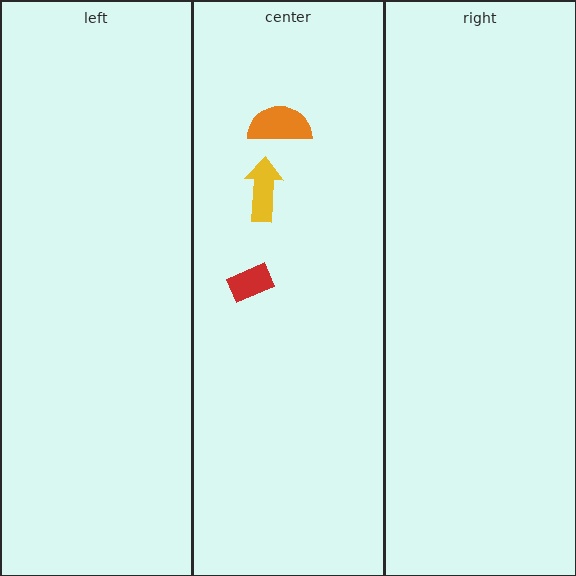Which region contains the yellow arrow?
The center region.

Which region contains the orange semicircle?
The center region.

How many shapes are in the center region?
3.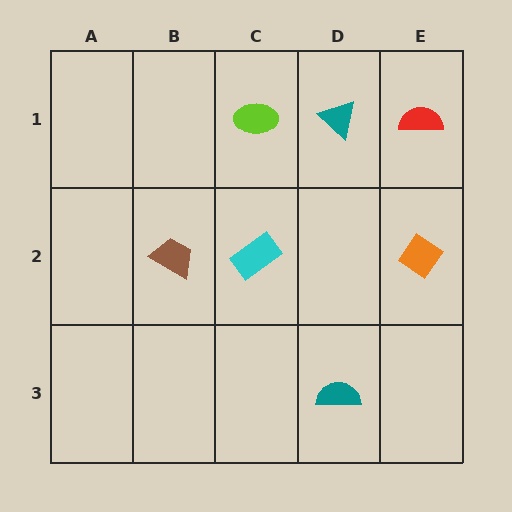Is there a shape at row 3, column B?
No, that cell is empty.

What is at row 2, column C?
A cyan rectangle.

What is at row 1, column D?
A teal triangle.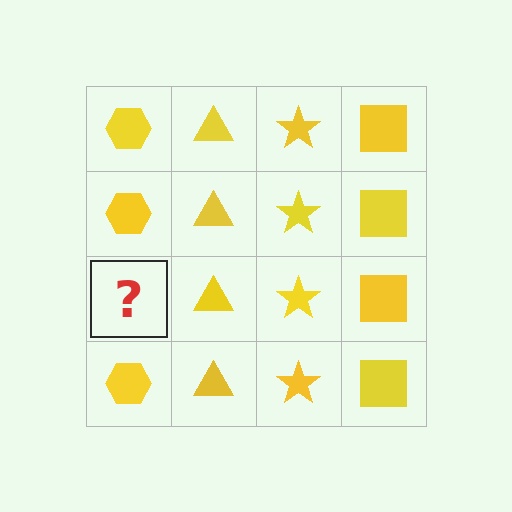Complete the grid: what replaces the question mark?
The question mark should be replaced with a yellow hexagon.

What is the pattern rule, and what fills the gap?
The rule is that each column has a consistent shape. The gap should be filled with a yellow hexagon.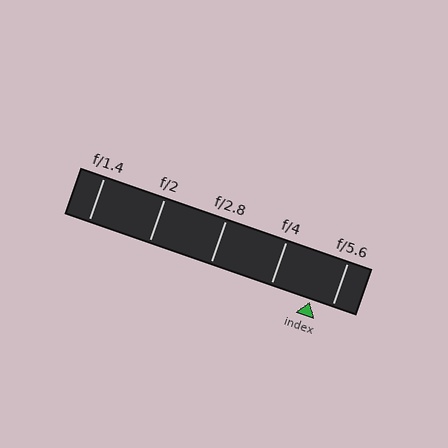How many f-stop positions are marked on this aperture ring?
There are 5 f-stop positions marked.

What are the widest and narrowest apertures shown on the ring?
The widest aperture shown is f/1.4 and the narrowest is f/5.6.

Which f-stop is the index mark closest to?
The index mark is closest to f/5.6.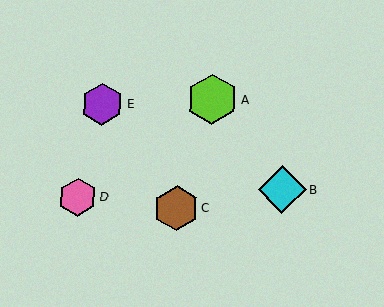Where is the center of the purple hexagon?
The center of the purple hexagon is at (102, 104).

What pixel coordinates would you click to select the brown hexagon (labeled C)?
Click at (176, 208) to select the brown hexagon C.